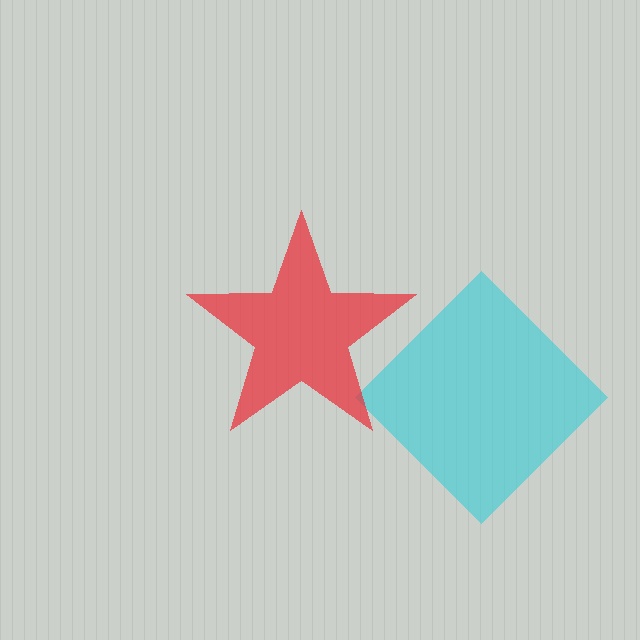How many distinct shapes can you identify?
There are 2 distinct shapes: a cyan diamond, a red star.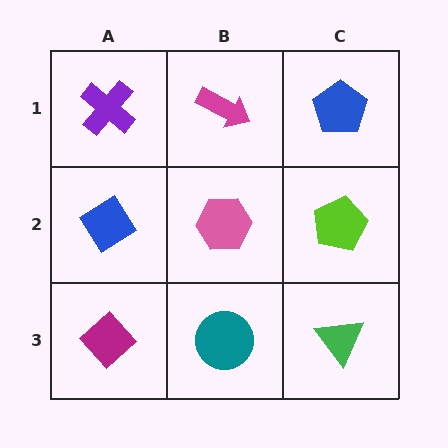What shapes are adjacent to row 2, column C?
A blue pentagon (row 1, column C), a green triangle (row 3, column C), a pink hexagon (row 2, column B).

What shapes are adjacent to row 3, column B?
A pink hexagon (row 2, column B), a magenta diamond (row 3, column A), a green triangle (row 3, column C).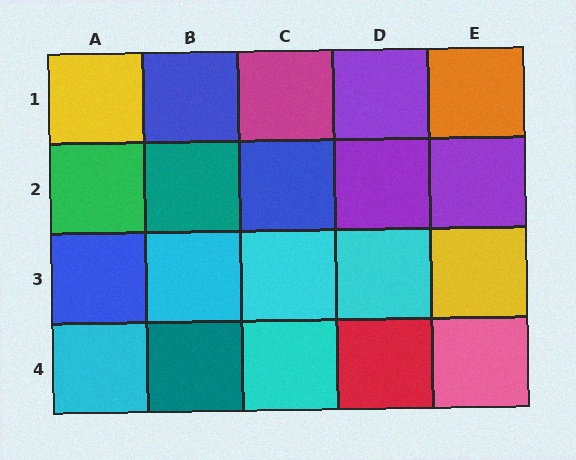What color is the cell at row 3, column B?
Cyan.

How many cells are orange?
1 cell is orange.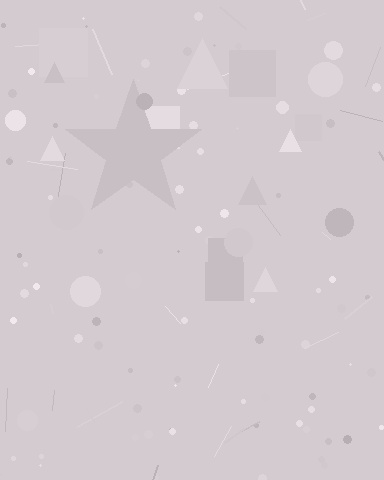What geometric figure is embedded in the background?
A star is embedded in the background.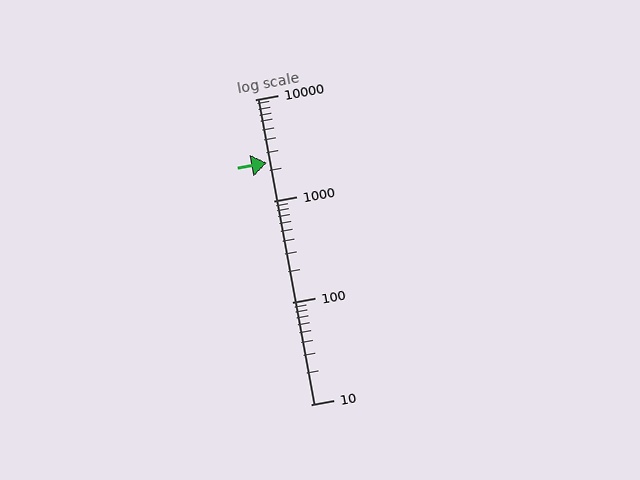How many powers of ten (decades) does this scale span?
The scale spans 3 decades, from 10 to 10000.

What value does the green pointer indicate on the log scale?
The pointer indicates approximately 2400.